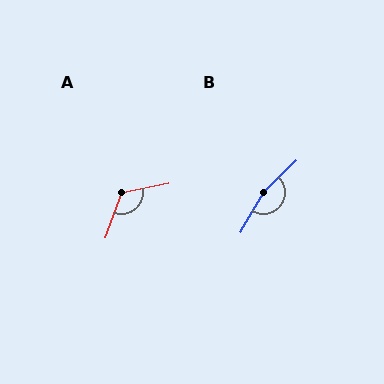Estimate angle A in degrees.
Approximately 121 degrees.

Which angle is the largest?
B, at approximately 164 degrees.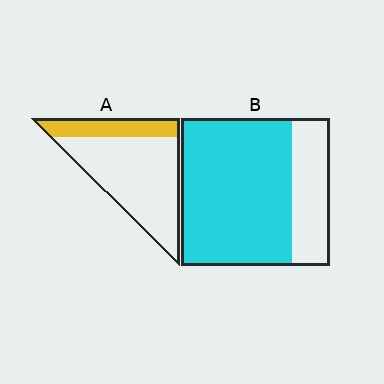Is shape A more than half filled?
No.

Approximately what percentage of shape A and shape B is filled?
A is approximately 25% and B is approximately 75%.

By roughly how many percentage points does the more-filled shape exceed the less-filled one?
By roughly 50 percentage points (B over A).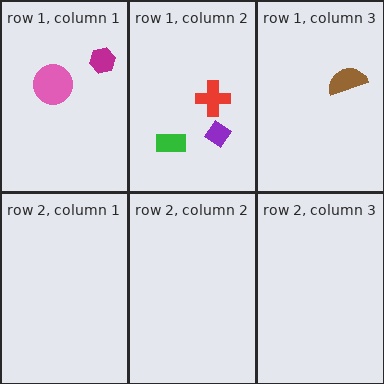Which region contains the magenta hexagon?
The row 1, column 1 region.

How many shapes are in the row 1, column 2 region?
3.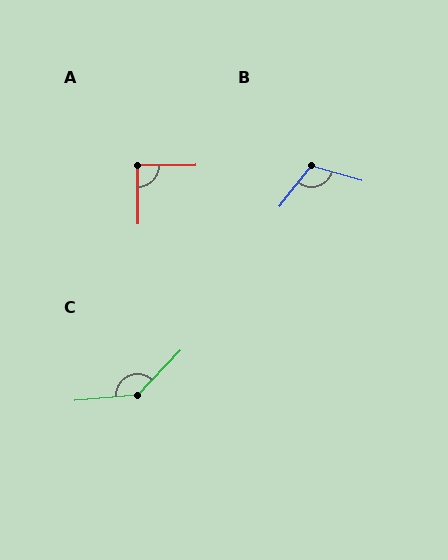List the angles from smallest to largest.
A (90°), B (113°), C (138°).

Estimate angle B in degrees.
Approximately 113 degrees.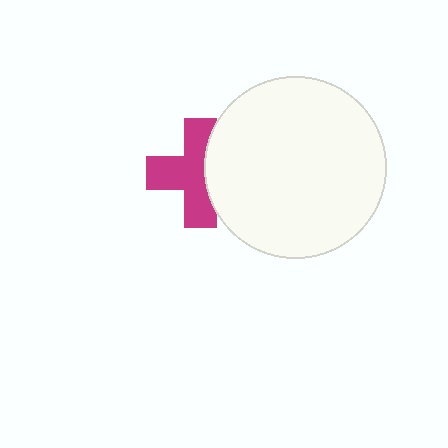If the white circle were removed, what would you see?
You would see the complete magenta cross.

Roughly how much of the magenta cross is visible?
Most of it is visible (roughly 66%).